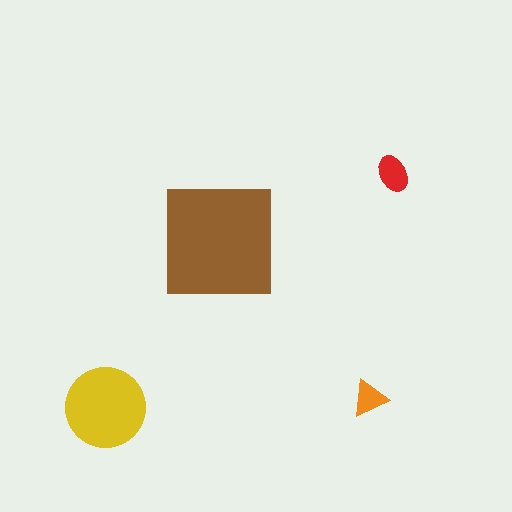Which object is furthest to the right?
The red ellipse is rightmost.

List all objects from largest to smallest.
The brown square, the yellow circle, the red ellipse, the orange triangle.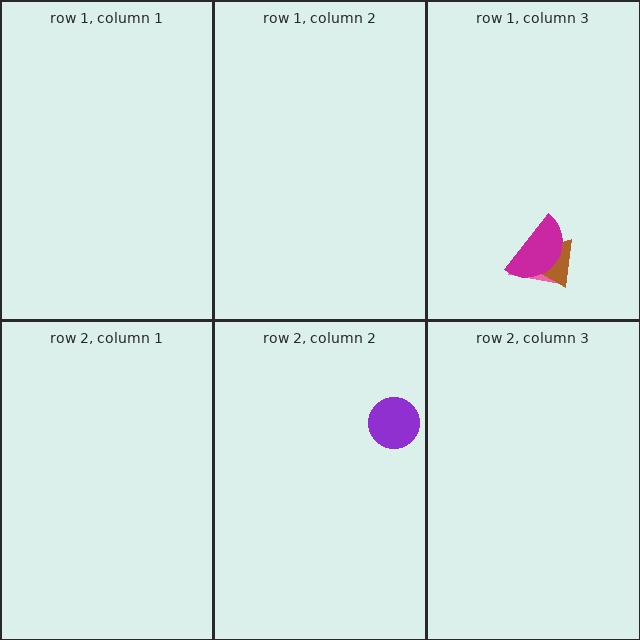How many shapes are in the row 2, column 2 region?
1.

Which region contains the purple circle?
The row 2, column 2 region.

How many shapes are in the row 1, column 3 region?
3.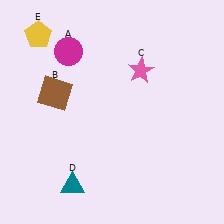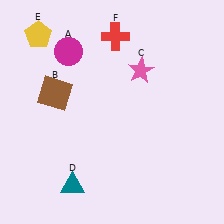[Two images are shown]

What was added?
A red cross (F) was added in Image 2.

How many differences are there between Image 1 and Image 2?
There is 1 difference between the two images.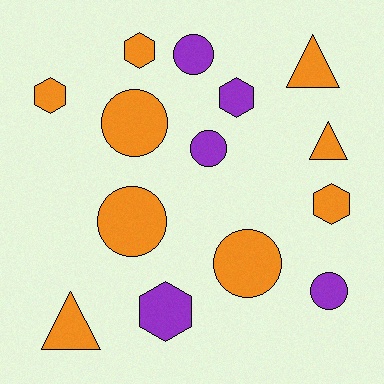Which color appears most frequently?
Orange, with 9 objects.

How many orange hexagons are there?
There are 3 orange hexagons.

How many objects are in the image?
There are 14 objects.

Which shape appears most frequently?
Circle, with 6 objects.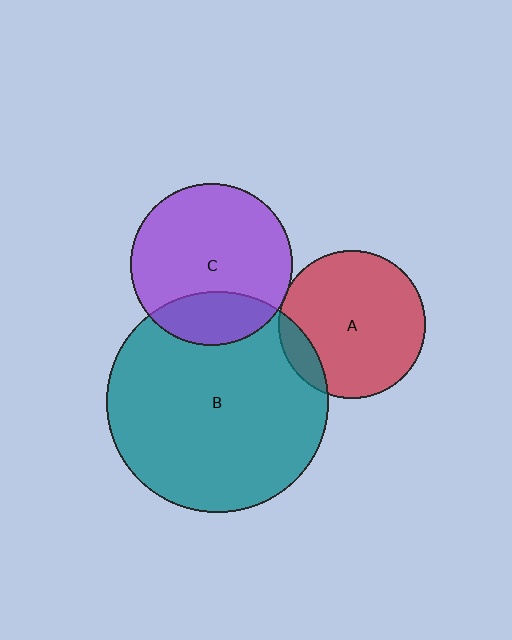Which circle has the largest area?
Circle B (teal).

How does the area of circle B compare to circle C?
Approximately 1.9 times.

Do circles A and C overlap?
Yes.